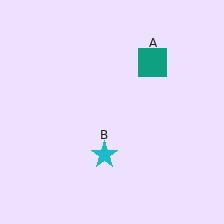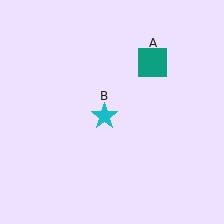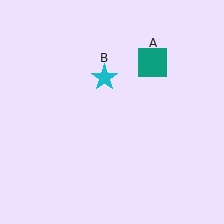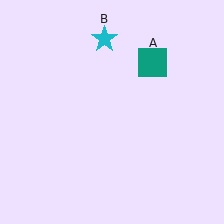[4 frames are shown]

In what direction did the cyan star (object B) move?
The cyan star (object B) moved up.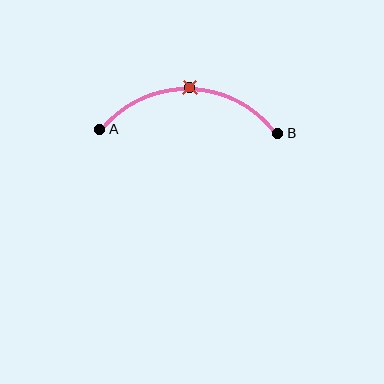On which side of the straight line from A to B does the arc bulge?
The arc bulges above the straight line connecting A and B.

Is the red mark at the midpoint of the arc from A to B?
Yes. The red mark lies on the arc at equal arc-length from both A and B — it is the arc midpoint.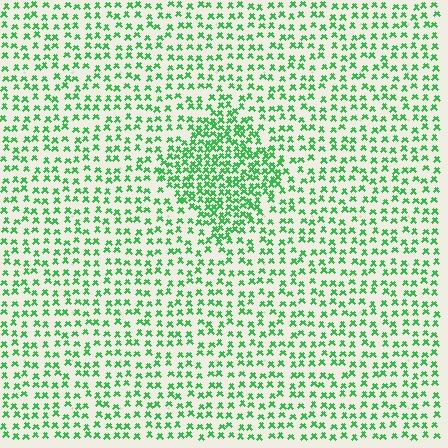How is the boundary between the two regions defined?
The boundary is defined by a change in element density (approximately 2.0x ratio). All elements are the same color, size, and shape.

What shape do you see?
I see a diamond.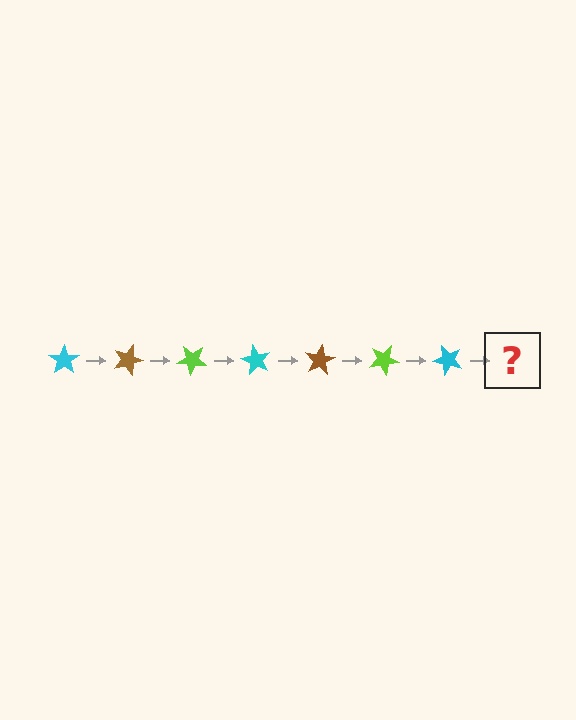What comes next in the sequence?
The next element should be a brown star, rotated 140 degrees from the start.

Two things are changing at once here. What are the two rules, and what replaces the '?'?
The two rules are that it rotates 20 degrees each step and the color cycles through cyan, brown, and lime. The '?' should be a brown star, rotated 140 degrees from the start.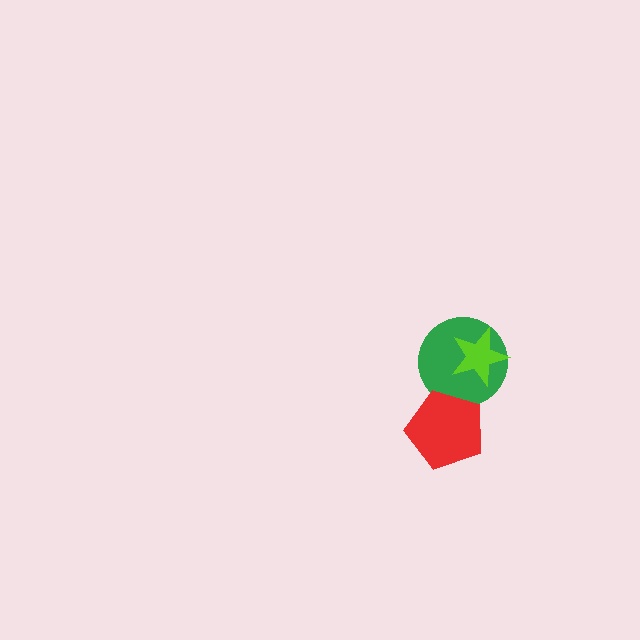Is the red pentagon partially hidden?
No, no other shape covers it.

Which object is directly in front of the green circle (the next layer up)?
The lime star is directly in front of the green circle.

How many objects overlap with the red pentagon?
1 object overlaps with the red pentagon.